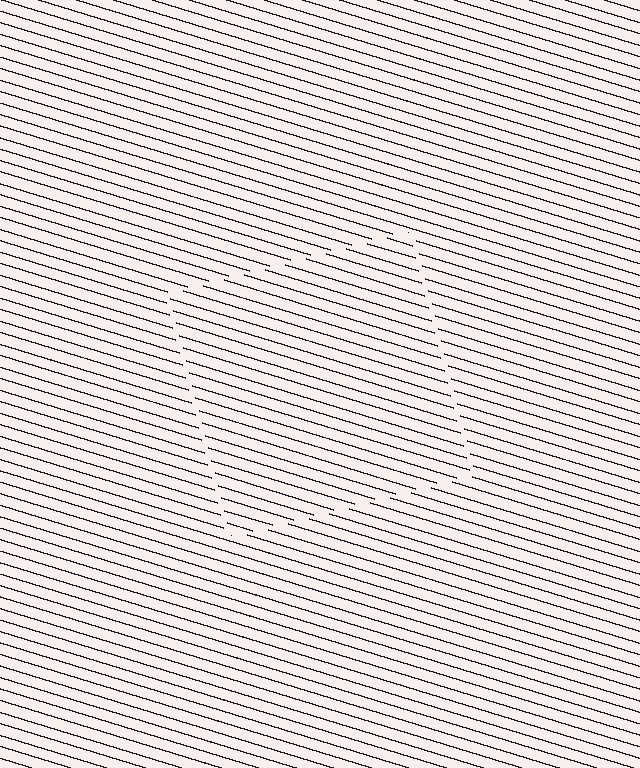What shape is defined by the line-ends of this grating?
An illusory square. The interior of the shape contains the same grating, shifted by half a period — the contour is defined by the phase discontinuity where line-ends from the inner and outer gratings abut.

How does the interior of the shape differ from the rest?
The interior of the shape contains the same grating, shifted by half a period — the contour is defined by the phase discontinuity where line-ends from the inner and outer gratings abut.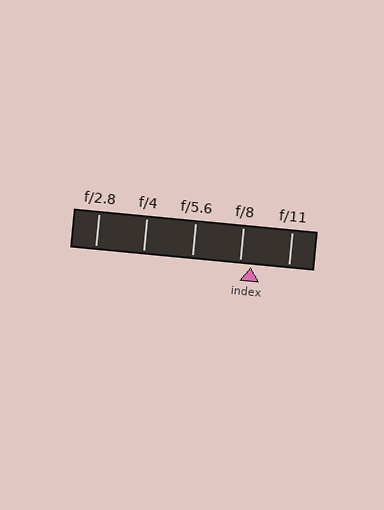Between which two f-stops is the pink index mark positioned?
The index mark is between f/8 and f/11.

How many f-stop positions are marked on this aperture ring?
There are 5 f-stop positions marked.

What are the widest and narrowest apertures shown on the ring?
The widest aperture shown is f/2.8 and the narrowest is f/11.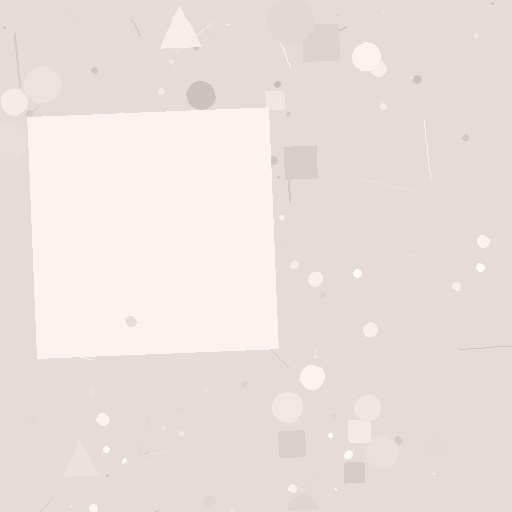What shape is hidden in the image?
A square is hidden in the image.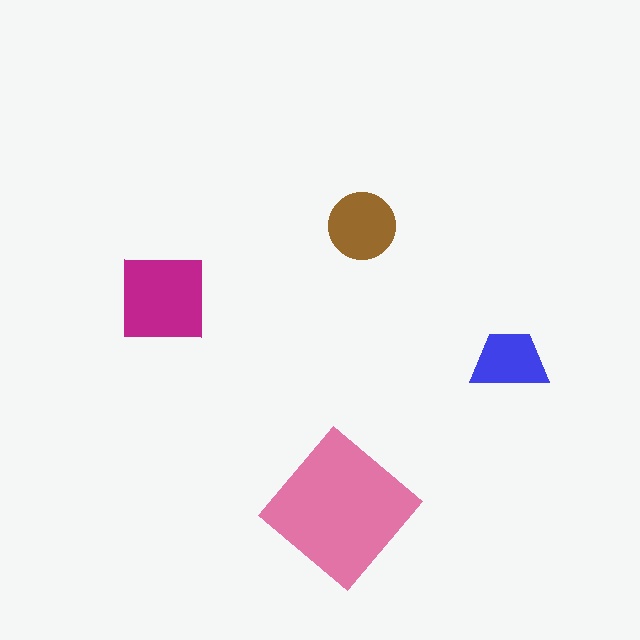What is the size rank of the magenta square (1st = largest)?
2nd.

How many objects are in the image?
There are 4 objects in the image.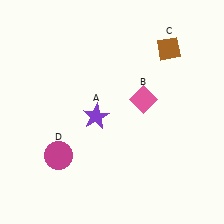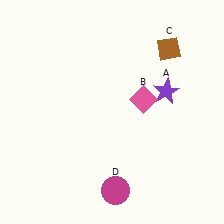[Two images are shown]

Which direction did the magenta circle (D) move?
The magenta circle (D) moved right.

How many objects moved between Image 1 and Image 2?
2 objects moved between the two images.